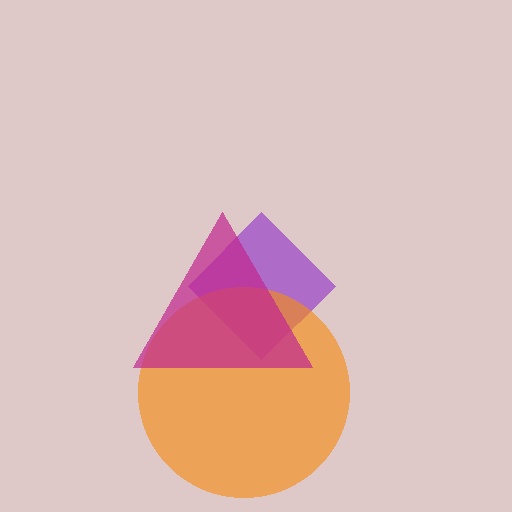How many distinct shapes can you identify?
There are 3 distinct shapes: a purple diamond, an orange circle, a magenta triangle.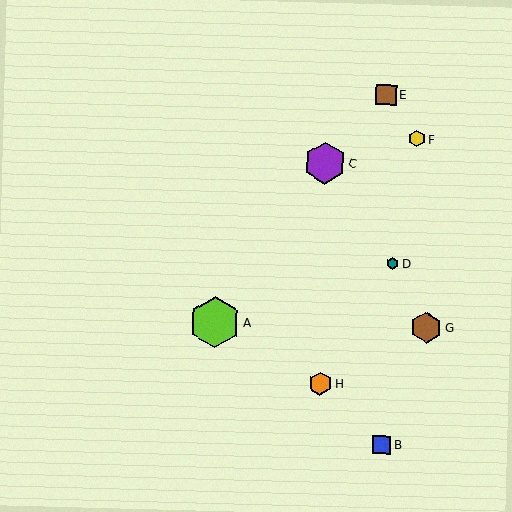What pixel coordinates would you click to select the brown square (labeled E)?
Click at (386, 95) to select the brown square E.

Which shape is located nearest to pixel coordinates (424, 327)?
The brown hexagon (labeled G) at (426, 327) is nearest to that location.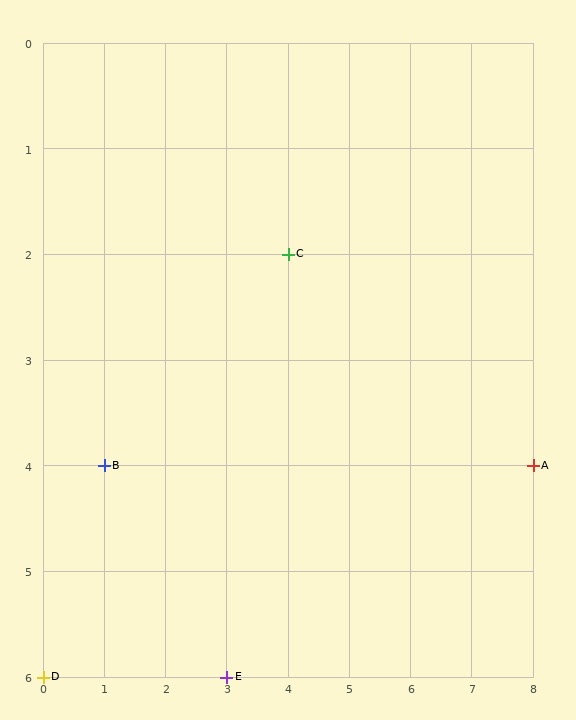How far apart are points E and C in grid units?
Points E and C are 1 column and 4 rows apart (about 4.1 grid units diagonally).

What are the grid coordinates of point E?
Point E is at grid coordinates (3, 6).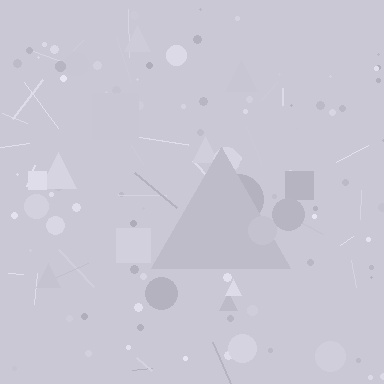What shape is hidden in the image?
A triangle is hidden in the image.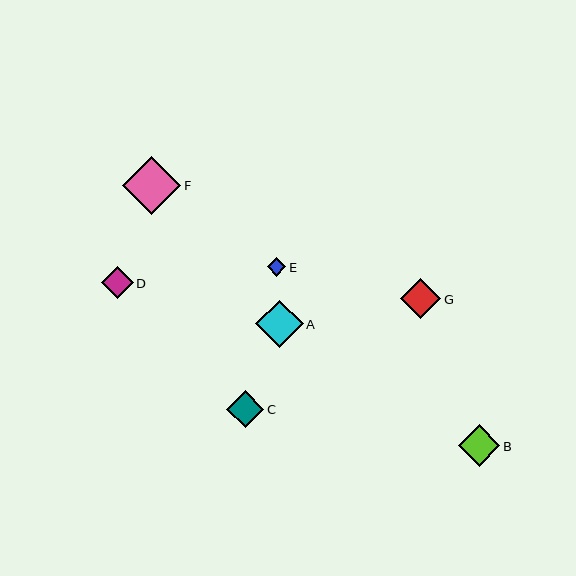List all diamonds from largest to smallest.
From largest to smallest: F, A, B, G, C, D, E.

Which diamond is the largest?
Diamond F is the largest with a size of approximately 59 pixels.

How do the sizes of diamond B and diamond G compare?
Diamond B and diamond G are approximately the same size.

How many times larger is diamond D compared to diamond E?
Diamond D is approximately 1.7 times the size of diamond E.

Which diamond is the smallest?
Diamond E is the smallest with a size of approximately 18 pixels.